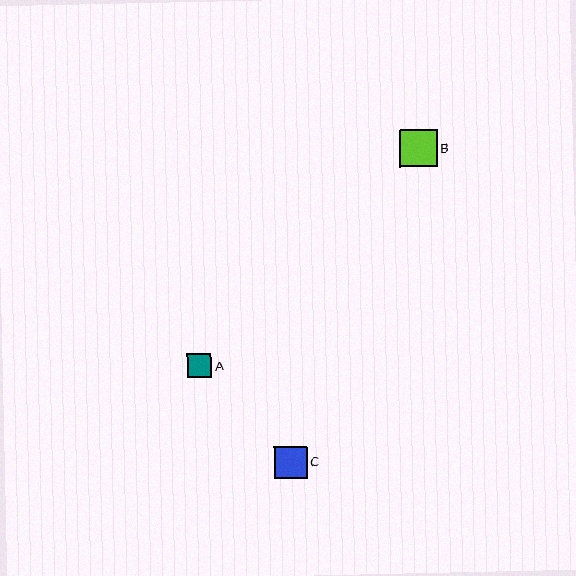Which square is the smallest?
Square A is the smallest with a size of approximately 24 pixels.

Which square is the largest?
Square B is the largest with a size of approximately 37 pixels.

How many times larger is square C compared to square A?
Square C is approximately 1.4 times the size of square A.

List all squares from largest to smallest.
From largest to smallest: B, C, A.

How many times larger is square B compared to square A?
Square B is approximately 1.6 times the size of square A.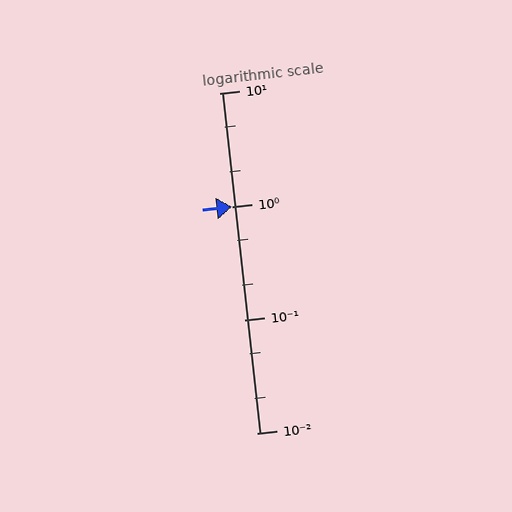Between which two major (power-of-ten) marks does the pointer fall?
The pointer is between 1 and 10.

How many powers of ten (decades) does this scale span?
The scale spans 3 decades, from 0.01 to 10.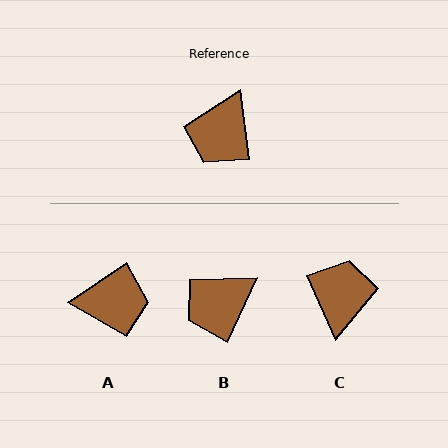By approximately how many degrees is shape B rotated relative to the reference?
Approximately 32 degrees clockwise.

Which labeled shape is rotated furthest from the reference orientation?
C, about 163 degrees away.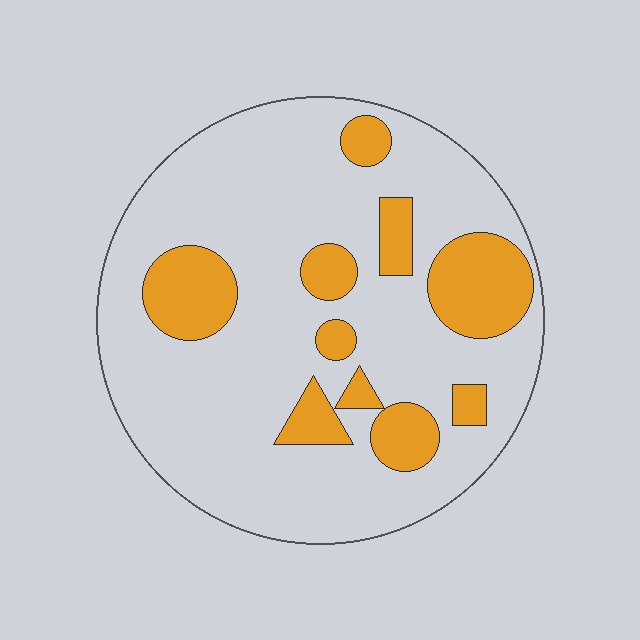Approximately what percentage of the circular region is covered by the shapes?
Approximately 20%.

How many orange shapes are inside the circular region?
10.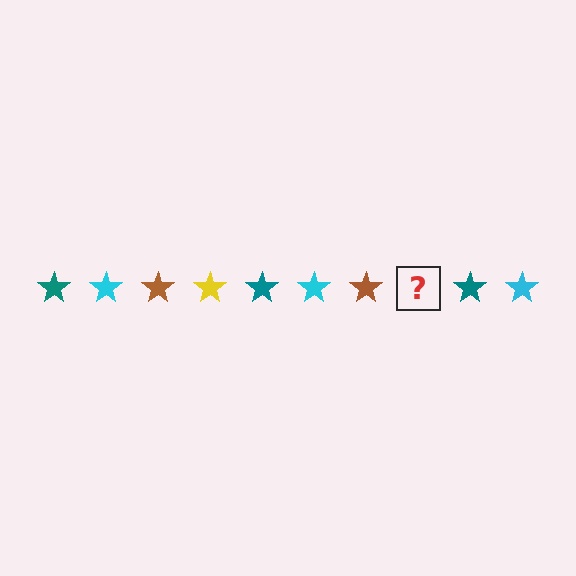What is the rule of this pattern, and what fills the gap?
The rule is that the pattern cycles through teal, cyan, brown, yellow stars. The gap should be filled with a yellow star.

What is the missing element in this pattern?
The missing element is a yellow star.